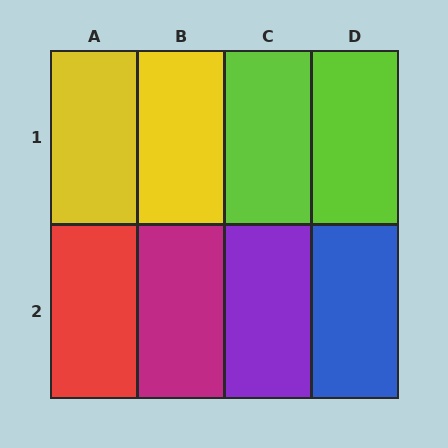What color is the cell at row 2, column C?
Purple.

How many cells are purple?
1 cell is purple.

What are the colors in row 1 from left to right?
Yellow, yellow, lime, lime.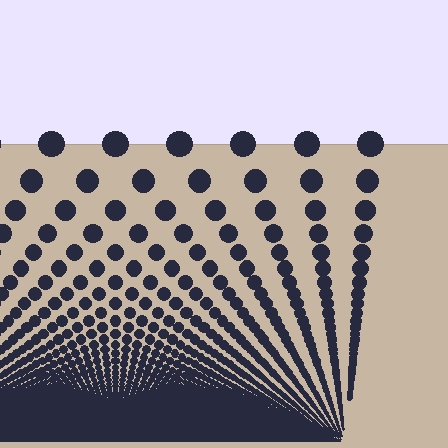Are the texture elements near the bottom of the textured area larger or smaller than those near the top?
Smaller. The gradient is inverted — elements near the bottom are smaller and denser.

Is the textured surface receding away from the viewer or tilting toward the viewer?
The surface appears to tilt toward the viewer. Texture elements get larger and sparser toward the top.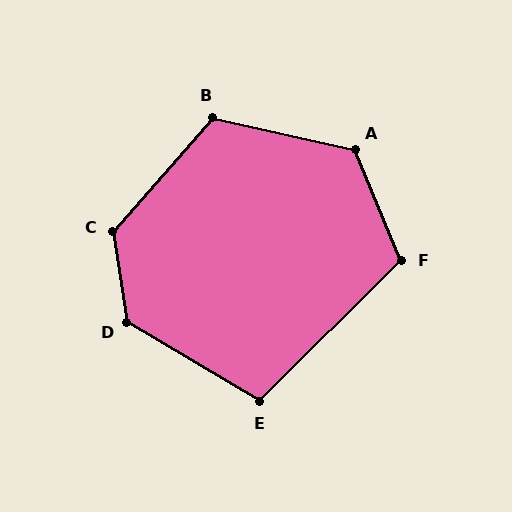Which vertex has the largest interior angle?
C, at approximately 130 degrees.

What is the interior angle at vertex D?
Approximately 130 degrees (obtuse).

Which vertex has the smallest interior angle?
E, at approximately 104 degrees.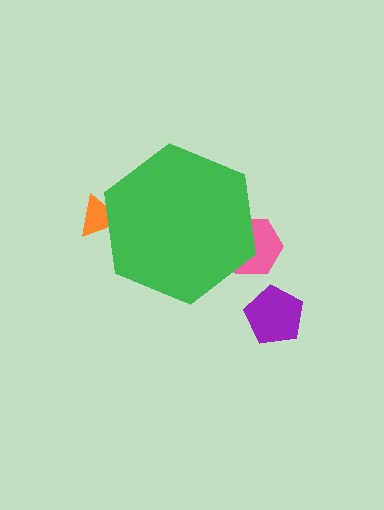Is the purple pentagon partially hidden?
No, the purple pentagon is fully visible.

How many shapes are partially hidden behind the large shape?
2 shapes are partially hidden.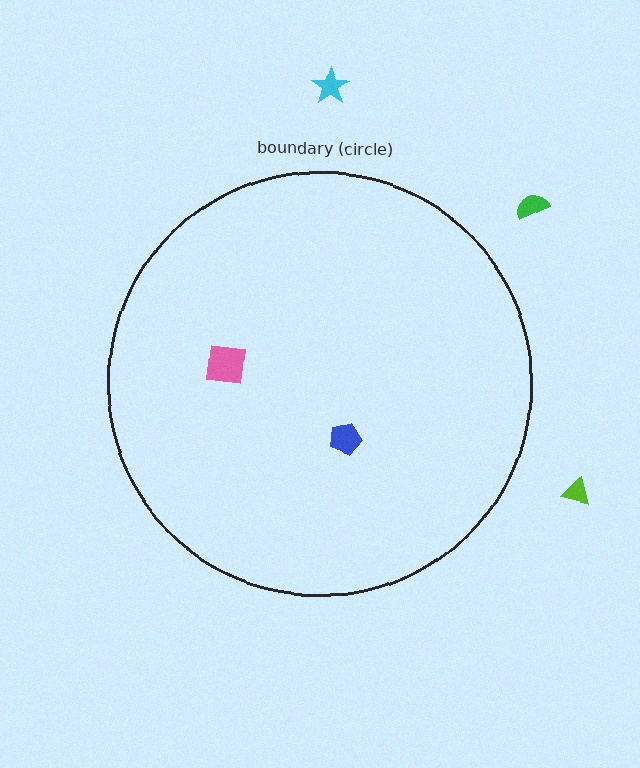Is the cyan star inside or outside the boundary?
Outside.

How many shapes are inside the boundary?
2 inside, 3 outside.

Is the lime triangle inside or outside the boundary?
Outside.